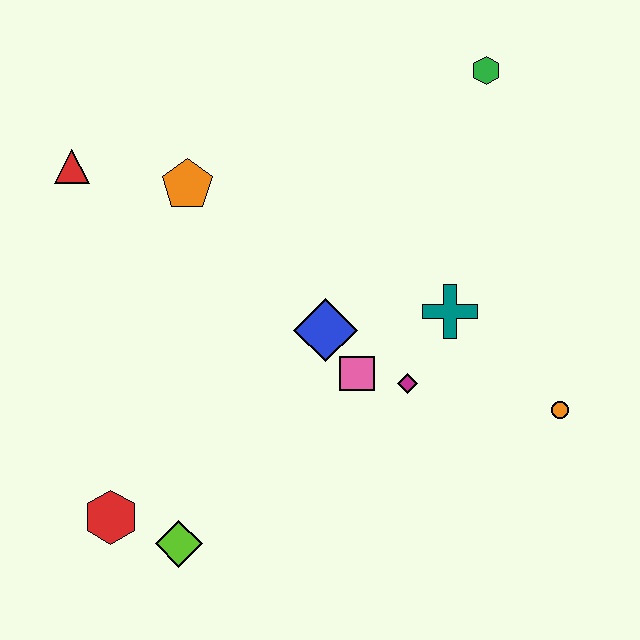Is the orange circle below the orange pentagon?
Yes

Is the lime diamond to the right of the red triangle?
Yes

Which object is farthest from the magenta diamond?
The red triangle is farthest from the magenta diamond.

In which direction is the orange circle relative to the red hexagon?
The orange circle is to the right of the red hexagon.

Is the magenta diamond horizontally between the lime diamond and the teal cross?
Yes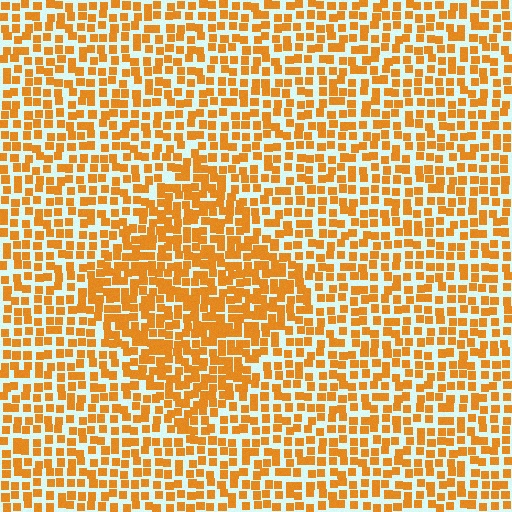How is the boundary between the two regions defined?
The boundary is defined by a change in element density (approximately 1.6x ratio). All elements are the same color, size, and shape.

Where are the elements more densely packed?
The elements are more densely packed inside the diamond boundary.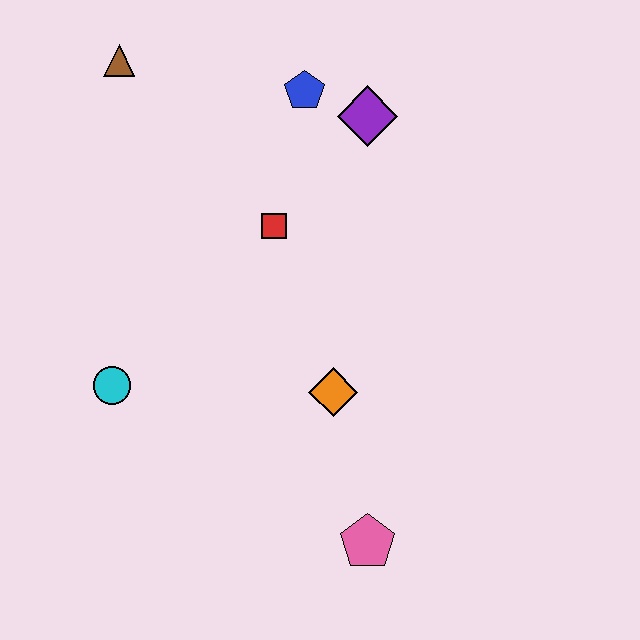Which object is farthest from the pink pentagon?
The brown triangle is farthest from the pink pentagon.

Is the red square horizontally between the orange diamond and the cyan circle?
Yes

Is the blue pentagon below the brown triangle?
Yes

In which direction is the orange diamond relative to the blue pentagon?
The orange diamond is below the blue pentagon.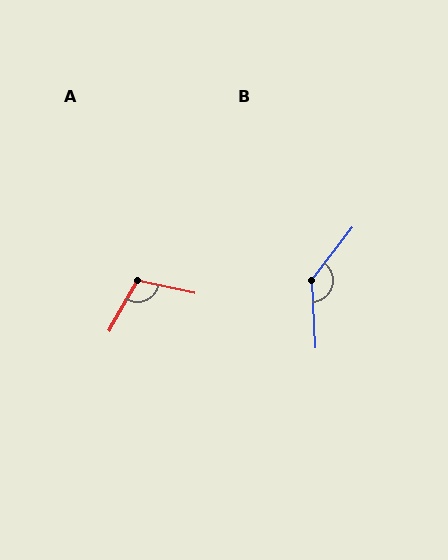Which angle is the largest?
B, at approximately 139 degrees.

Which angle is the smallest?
A, at approximately 107 degrees.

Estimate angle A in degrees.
Approximately 107 degrees.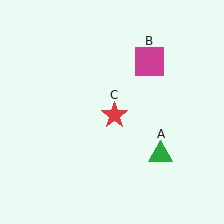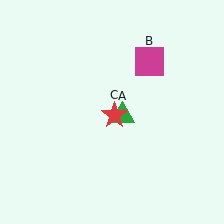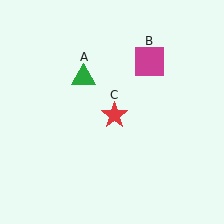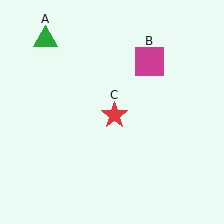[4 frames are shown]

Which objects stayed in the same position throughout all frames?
Magenta square (object B) and red star (object C) remained stationary.